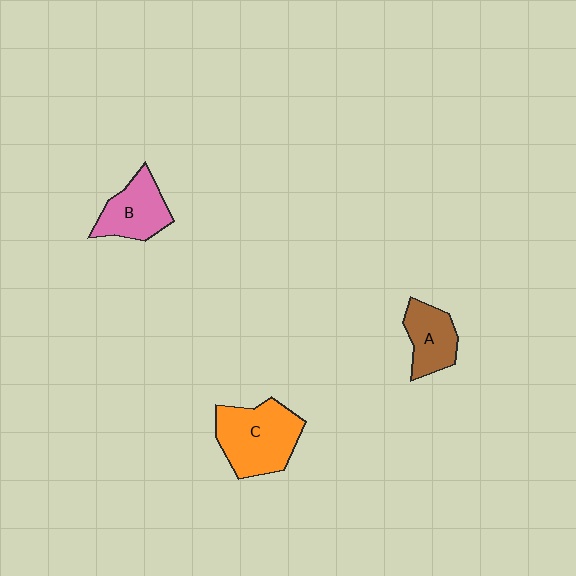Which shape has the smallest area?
Shape A (brown).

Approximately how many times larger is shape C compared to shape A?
Approximately 1.7 times.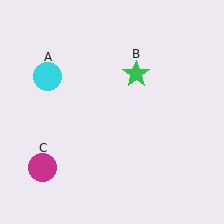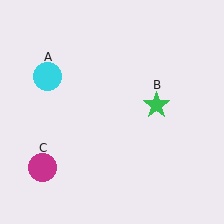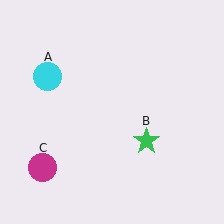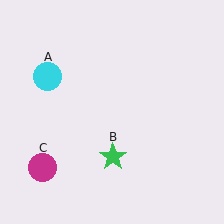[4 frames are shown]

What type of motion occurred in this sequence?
The green star (object B) rotated clockwise around the center of the scene.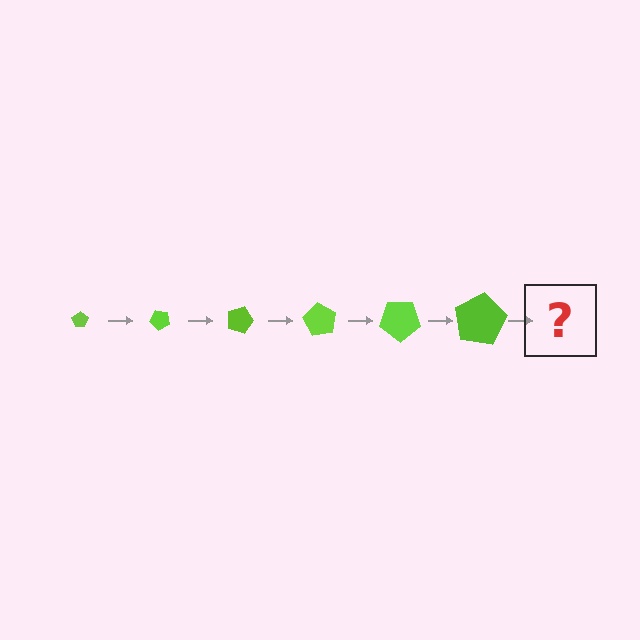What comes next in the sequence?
The next element should be a pentagon, larger than the previous one and rotated 270 degrees from the start.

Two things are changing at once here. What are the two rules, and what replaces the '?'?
The two rules are that the pentagon grows larger each step and it rotates 45 degrees each step. The '?' should be a pentagon, larger than the previous one and rotated 270 degrees from the start.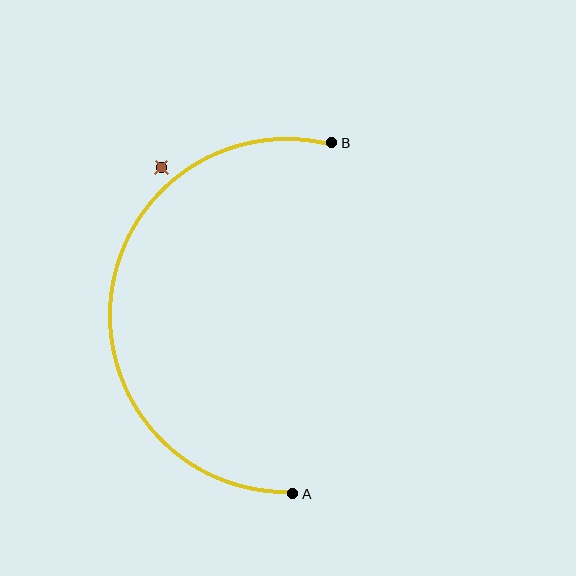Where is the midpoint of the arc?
The arc midpoint is the point on the curve farthest from the straight line joining A and B. It sits to the left of that line.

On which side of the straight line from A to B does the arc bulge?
The arc bulges to the left of the straight line connecting A and B.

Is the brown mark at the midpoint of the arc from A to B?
No — the brown mark does not lie on the arc at all. It sits slightly outside the curve.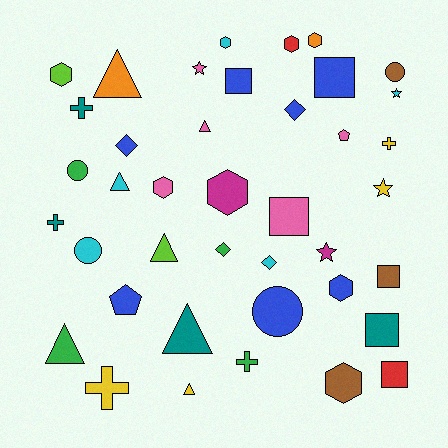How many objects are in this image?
There are 40 objects.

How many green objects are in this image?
There are 4 green objects.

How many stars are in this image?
There are 4 stars.